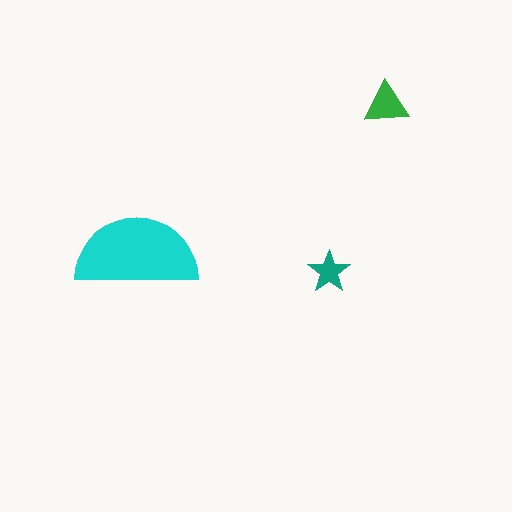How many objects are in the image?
There are 3 objects in the image.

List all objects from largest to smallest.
The cyan semicircle, the green triangle, the teal star.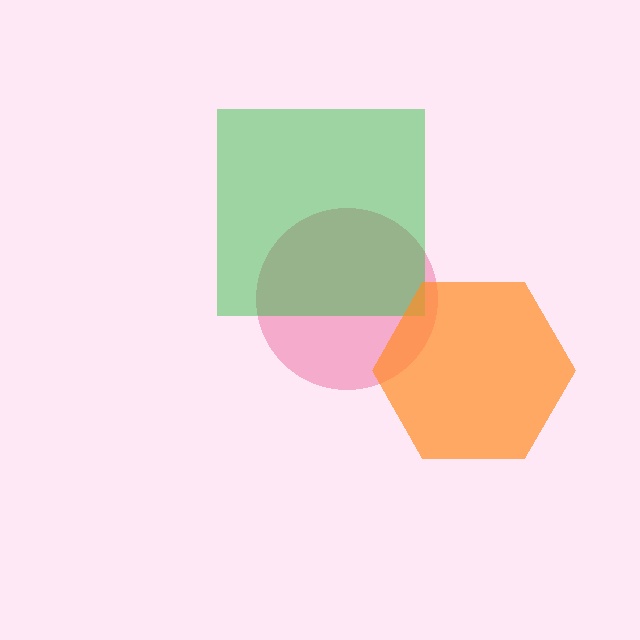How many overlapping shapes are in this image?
There are 3 overlapping shapes in the image.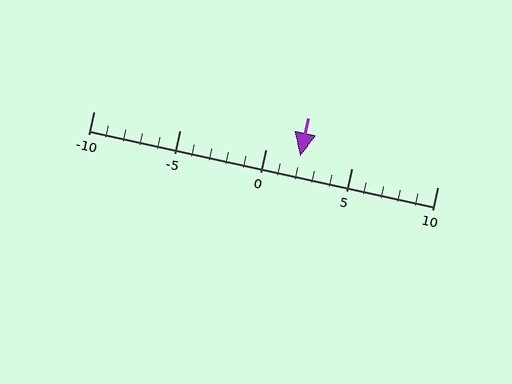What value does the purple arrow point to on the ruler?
The purple arrow points to approximately 2.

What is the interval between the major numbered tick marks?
The major tick marks are spaced 5 units apart.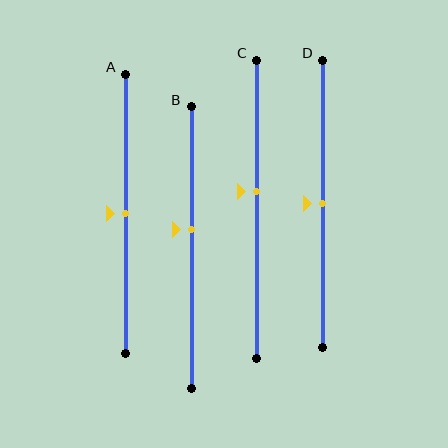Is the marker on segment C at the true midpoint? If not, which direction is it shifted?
No, the marker on segment C is shifted upward by about 6% of the segment length.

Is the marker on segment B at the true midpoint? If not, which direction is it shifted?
No, the marker on segment B is shifted upward by about 6% of the segment length.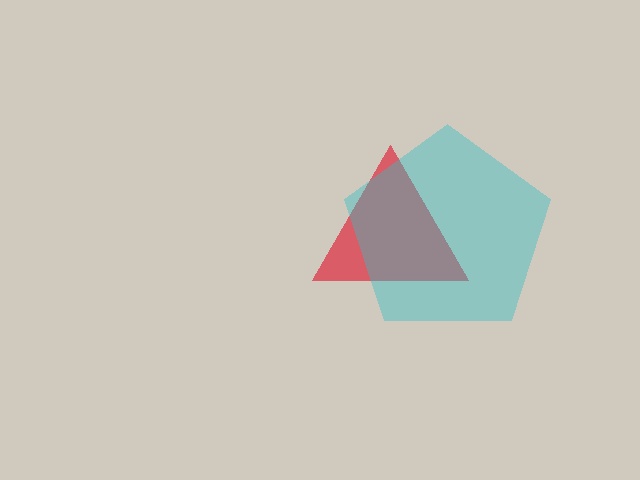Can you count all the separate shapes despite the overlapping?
Yes, there are 2 separate shapes.